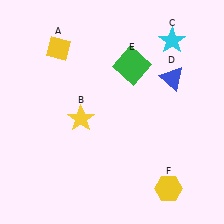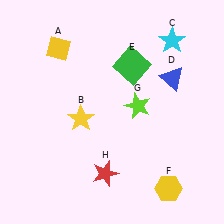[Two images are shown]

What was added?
A lime star (G), a red star (H) were added in Image 2.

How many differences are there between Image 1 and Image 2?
There are 2 differences between the two images.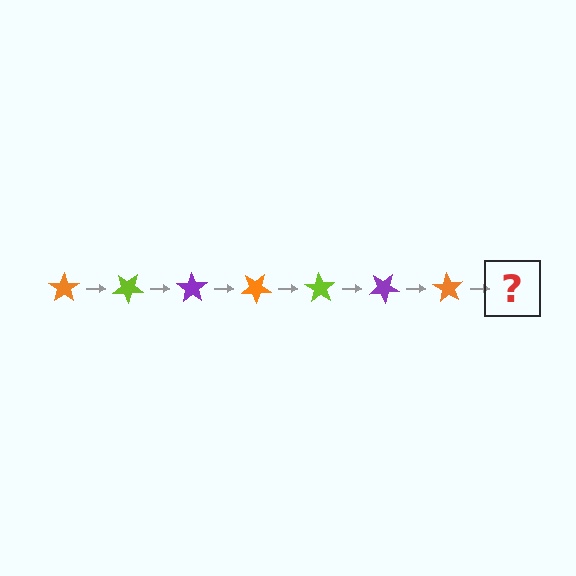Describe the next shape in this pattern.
It should be a lime star, rotated 245 degrees from the start.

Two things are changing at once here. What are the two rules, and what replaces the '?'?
The two rules are that it rotates 35 degrees each step and the color cycles through orange, lime, and purple. The '?' should be a lime star, rotated 245 degrees from the start.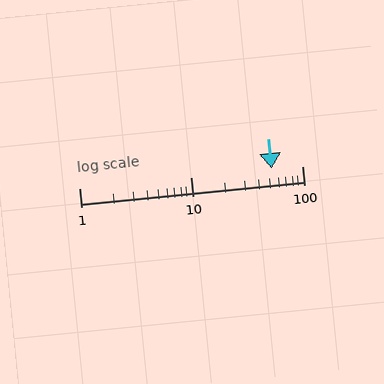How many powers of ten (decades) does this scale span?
The scale spans 2 decades, from 1 to 100.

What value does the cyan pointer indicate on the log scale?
The pointer indicates approximately 53.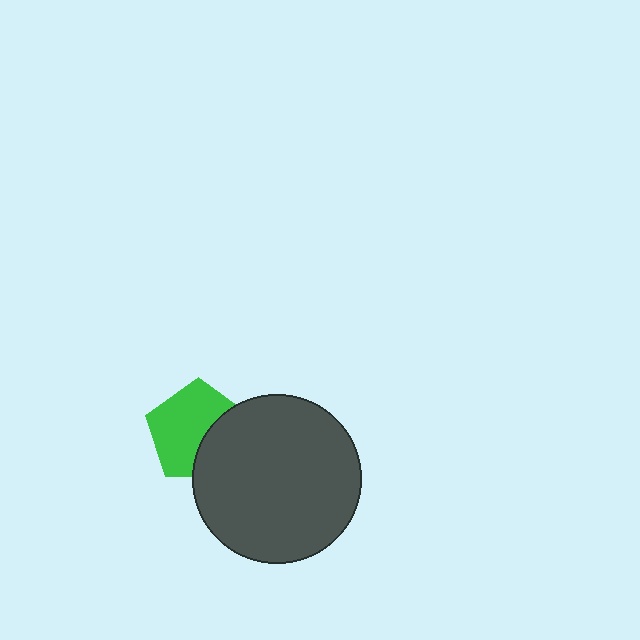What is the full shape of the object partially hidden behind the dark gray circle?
The partially hidden object is a green pentagon.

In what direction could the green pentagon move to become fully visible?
The green pentagon could move left. That would shift it out from behind the dark gray circle entirely.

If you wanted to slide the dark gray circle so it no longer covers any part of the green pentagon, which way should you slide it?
Slide it right — that is the most direct way to separate the two shapes.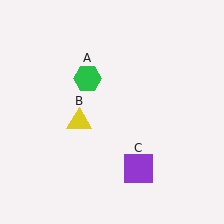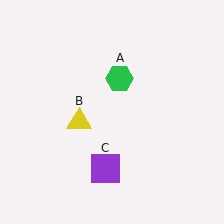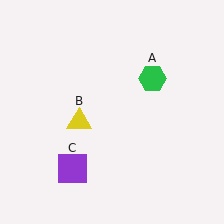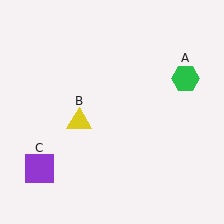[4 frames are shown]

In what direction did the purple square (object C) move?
The purple square (object C) moved left.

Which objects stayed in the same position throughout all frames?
Yellow triangle (object B) remained stationary.